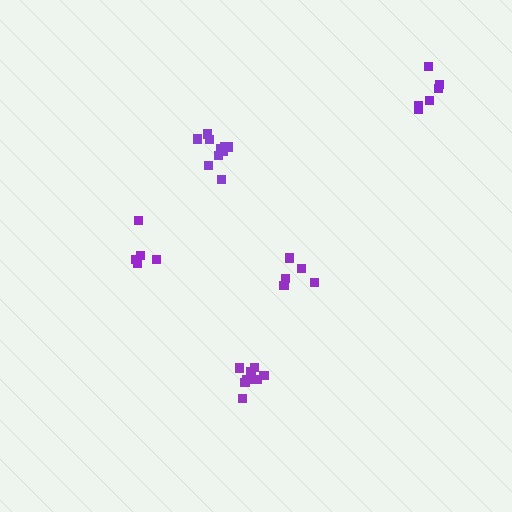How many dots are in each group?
Group 1: 6 dots, Group 2: 10 dots, Group 3: 5 dots, Group 4: 11 dots, Group 5: 5 dots (37 total).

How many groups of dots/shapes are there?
There are 5 groups.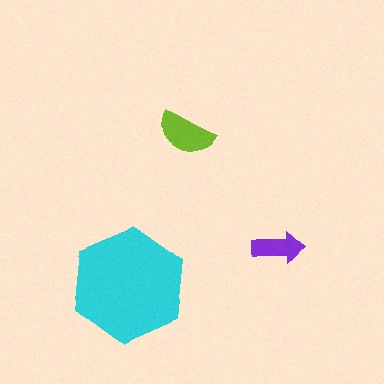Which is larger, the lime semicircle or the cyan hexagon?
The cyan hexagon.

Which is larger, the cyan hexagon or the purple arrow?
The cyan hexagon.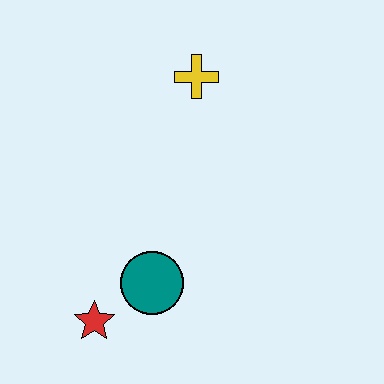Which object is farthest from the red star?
The yellow cross is farthest from the red star.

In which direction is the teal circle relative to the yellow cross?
The teal circle is below the yellow cross.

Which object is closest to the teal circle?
The red star is closest to the teal circle.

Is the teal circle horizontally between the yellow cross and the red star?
Yes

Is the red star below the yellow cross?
Yes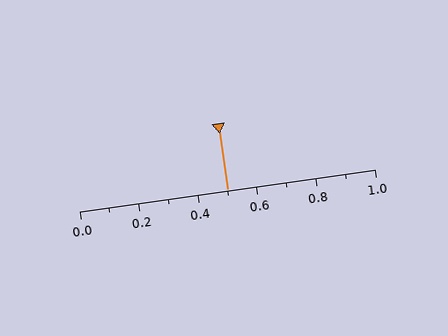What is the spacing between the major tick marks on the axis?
The major ticks are spaced 0.2 apart.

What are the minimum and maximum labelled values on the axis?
The axis runs from 0.0 to 1.0.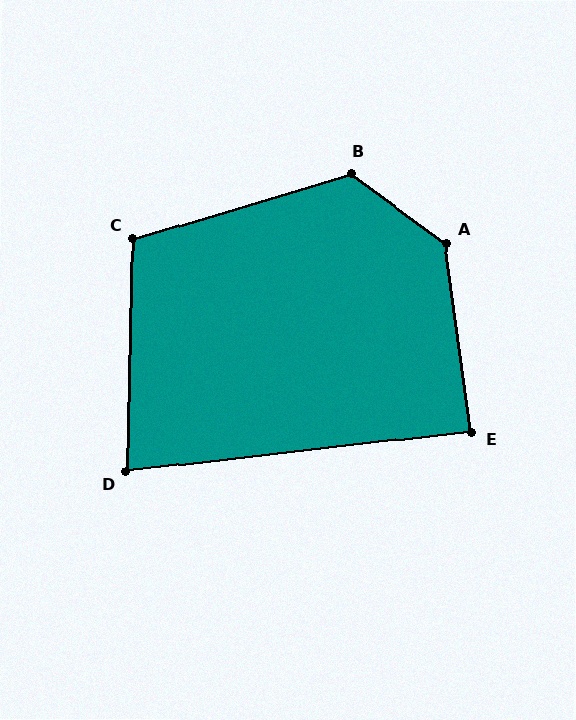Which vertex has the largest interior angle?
A, at approximately 134 degrees.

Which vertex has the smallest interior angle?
D, at approximately 82 degrees.